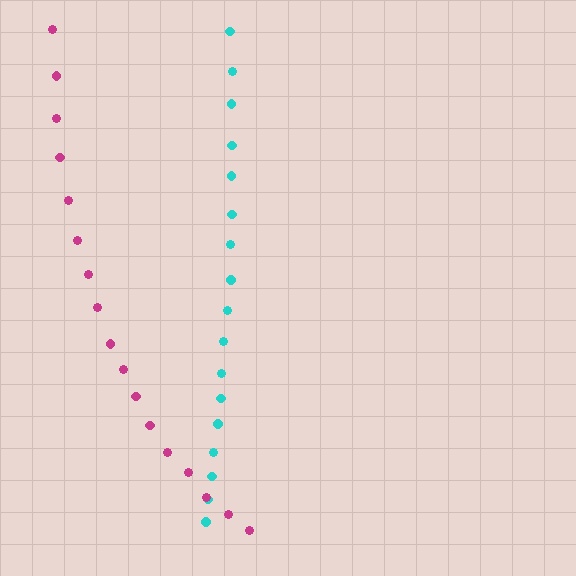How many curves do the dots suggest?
There are 2 distinct paths.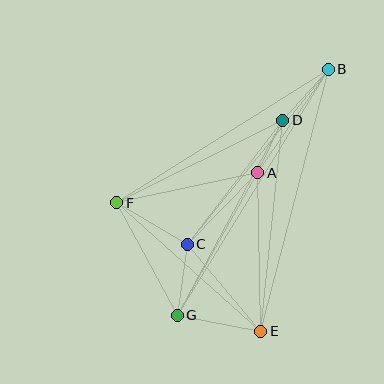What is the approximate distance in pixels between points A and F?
The distance between A and F is approximately 144 pixels.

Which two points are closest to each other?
Points A and D are closest to each other.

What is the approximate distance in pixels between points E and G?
The distance between E and G is approximately 85 pixels.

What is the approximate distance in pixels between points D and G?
The distance between D and G is approximately 222 pixels.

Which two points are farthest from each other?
Points B and G are farthest from each other.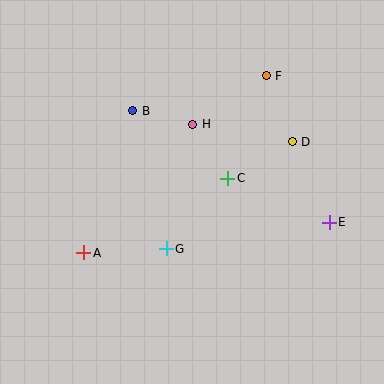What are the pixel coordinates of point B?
Point B is at (133, 111).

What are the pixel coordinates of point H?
Point H is at (193, 124).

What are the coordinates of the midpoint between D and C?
The midpoint between D and C is at (260, 160).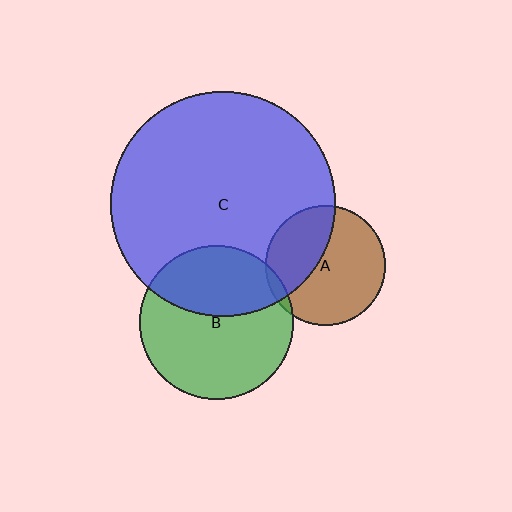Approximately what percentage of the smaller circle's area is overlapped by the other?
Approximately 5%.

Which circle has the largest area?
Circle C (blue).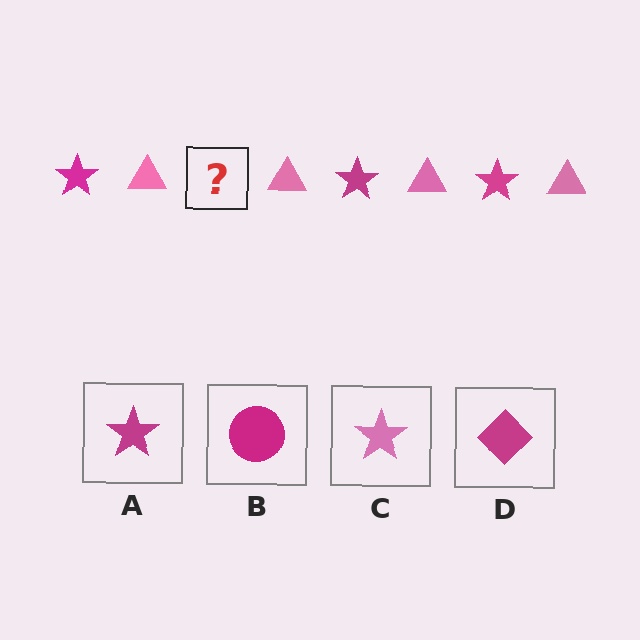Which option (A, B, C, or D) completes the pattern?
A.